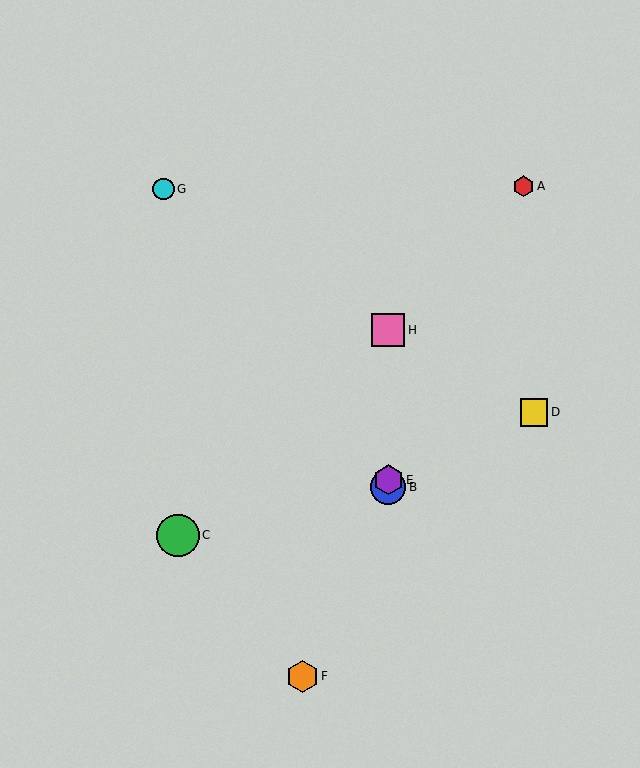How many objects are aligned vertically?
3 objects (B, E, H) are aligned vertically.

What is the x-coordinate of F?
Object F is at x≈302.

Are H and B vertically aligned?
Yes, both are at x≈388.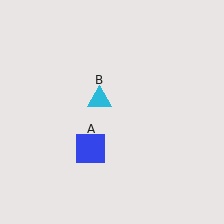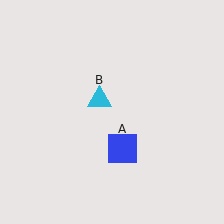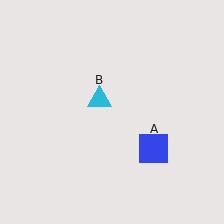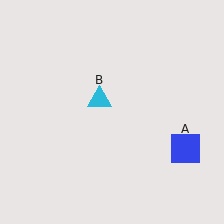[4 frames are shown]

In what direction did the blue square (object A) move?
The blue square (object A) moved right.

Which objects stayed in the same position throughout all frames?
Cyan triangle (object B) remained stationary.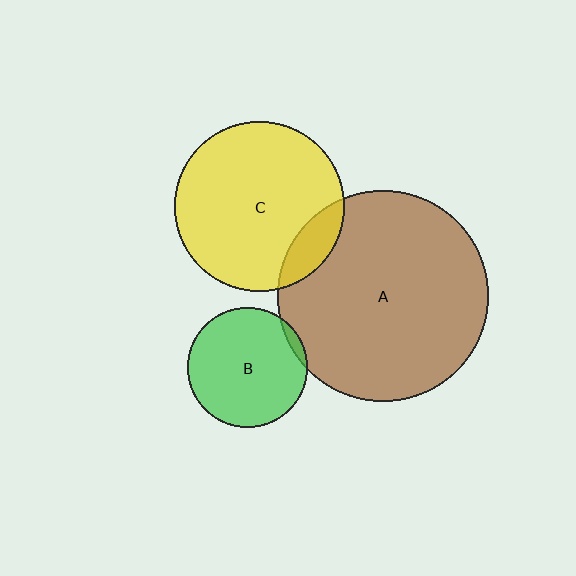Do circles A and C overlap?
Yes.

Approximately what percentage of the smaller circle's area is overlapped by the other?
Approximately 15%.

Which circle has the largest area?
Circle A (brown).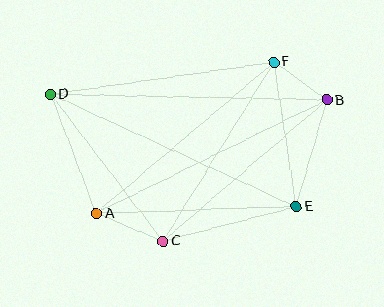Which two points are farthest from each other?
Points B and D are farthest from each other.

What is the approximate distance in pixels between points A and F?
The distance between A and F is approximately 233 pixels.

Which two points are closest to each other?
Points B and F are closest to each other.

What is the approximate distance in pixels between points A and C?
The distance between A and C is approximately 72 pixels.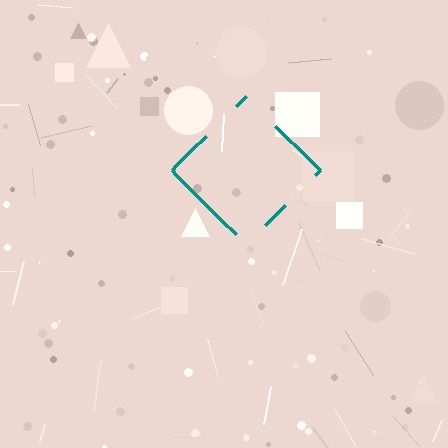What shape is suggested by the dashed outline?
The dashed outline suggests a diamond.